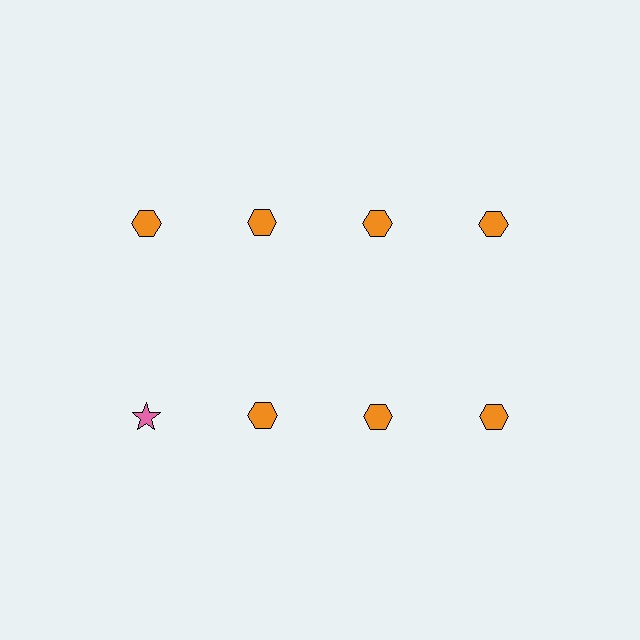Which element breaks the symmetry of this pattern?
The pink star in the second row, leftmost column breaks the symmetry. All other shapes are orange hexagons.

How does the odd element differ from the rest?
It differs in both color (pink instead of orange) and shape (star instead of hexagon).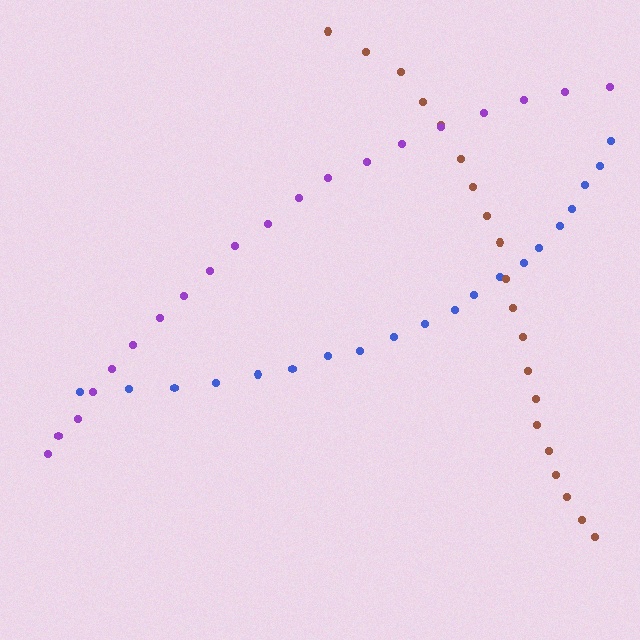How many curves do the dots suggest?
There are 3 distinct paths.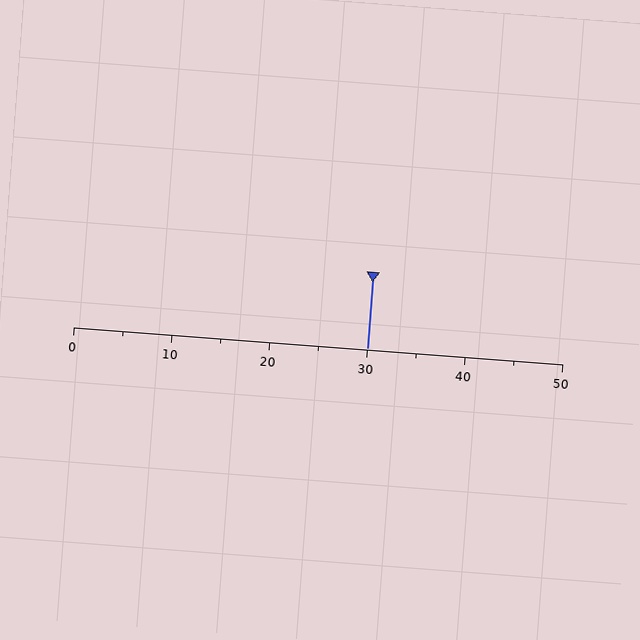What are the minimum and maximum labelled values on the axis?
The axis runs from 0 to 50.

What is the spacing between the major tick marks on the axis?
The major ticks are spaced 10 apart.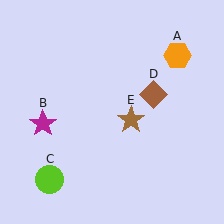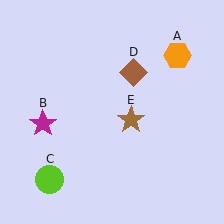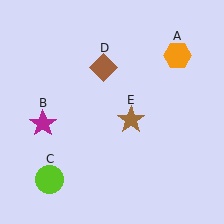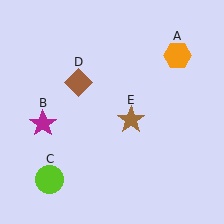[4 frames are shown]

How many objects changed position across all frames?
1 object changed position: brown diamond (object D).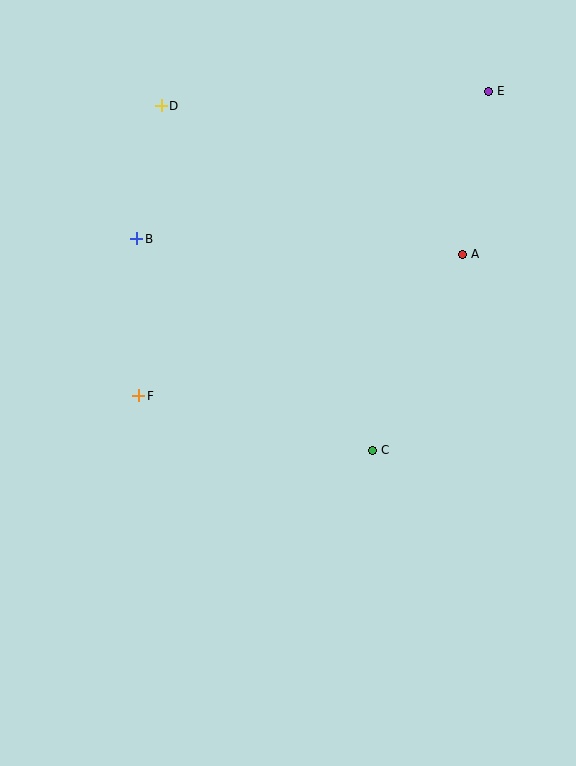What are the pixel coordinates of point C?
Point C is at (373, 450).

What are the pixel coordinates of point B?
Point B is at (137, 239).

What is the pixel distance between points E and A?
The distance between E and A is 165 pixels.